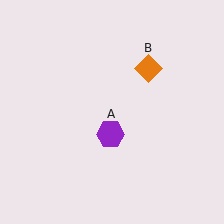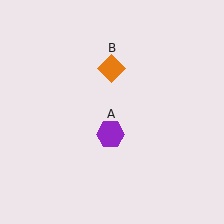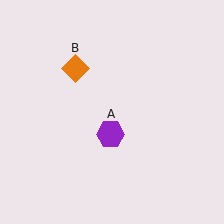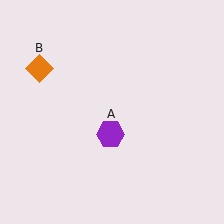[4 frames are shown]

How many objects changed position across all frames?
1 object changed position: orange diamond (object B).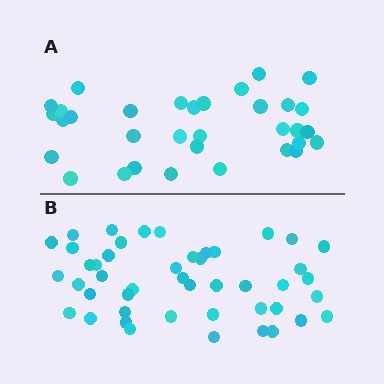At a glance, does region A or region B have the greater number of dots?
Region B (the bottom region) has more dots.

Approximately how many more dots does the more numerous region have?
Region B has approximately 15 more dots than region A.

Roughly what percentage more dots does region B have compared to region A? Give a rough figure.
About 40% more.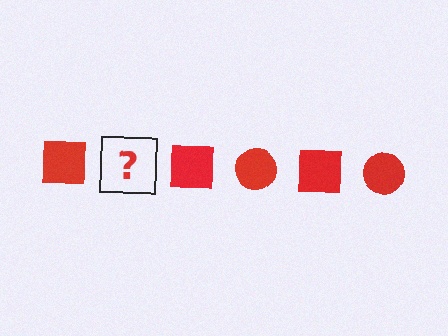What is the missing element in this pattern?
The missing element is a red circle.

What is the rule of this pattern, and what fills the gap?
The rule is that the pattern cycles through square, circle shapes in red. The gap should be filled with a red circle.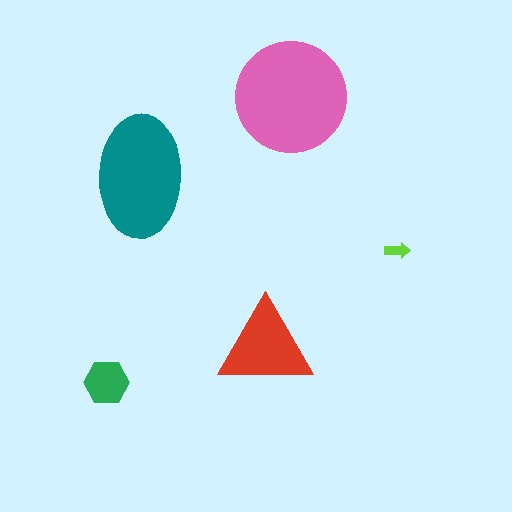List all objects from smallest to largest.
The lime arrow, the green hexagon, the red triangle, the teal ellipse, the pink circle.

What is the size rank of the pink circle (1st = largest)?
1st.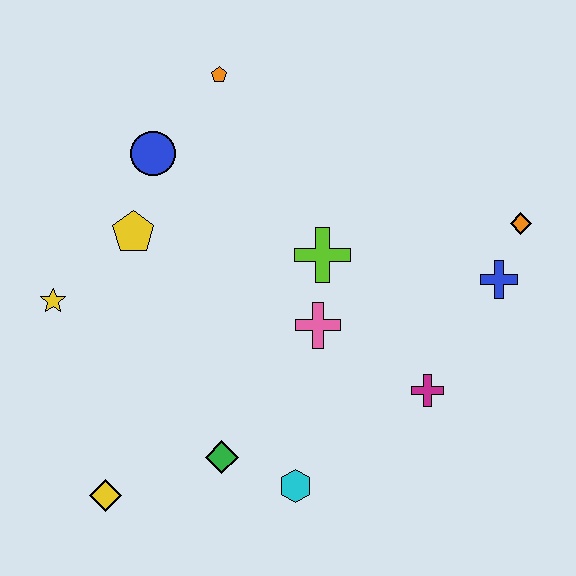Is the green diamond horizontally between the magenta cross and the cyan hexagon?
No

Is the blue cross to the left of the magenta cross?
No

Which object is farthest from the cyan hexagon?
The orange pentagon is farthest from the cyan hexagon.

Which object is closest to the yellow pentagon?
The blue circle is closest to the yellow pentagon.